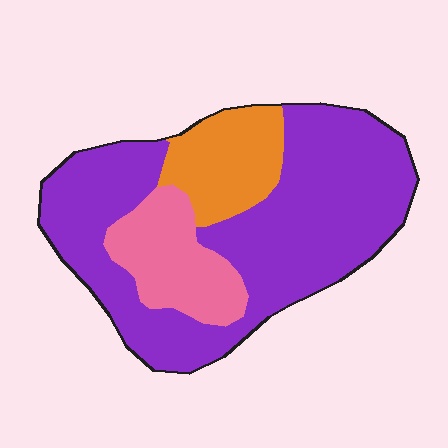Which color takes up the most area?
Purple, at roughly 65%.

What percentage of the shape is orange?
Orange covers roughly 15% of the shape.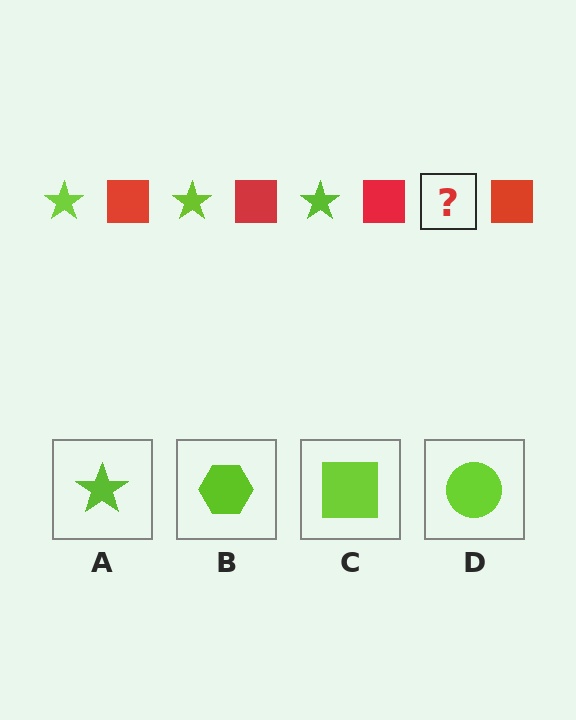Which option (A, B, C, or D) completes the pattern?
A.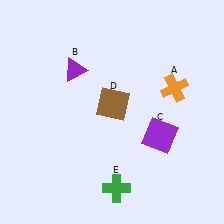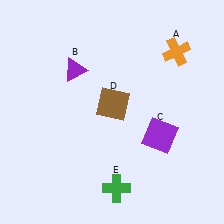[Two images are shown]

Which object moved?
The orange cross (A) moved up.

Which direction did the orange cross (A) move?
The orange cross (A) moved up.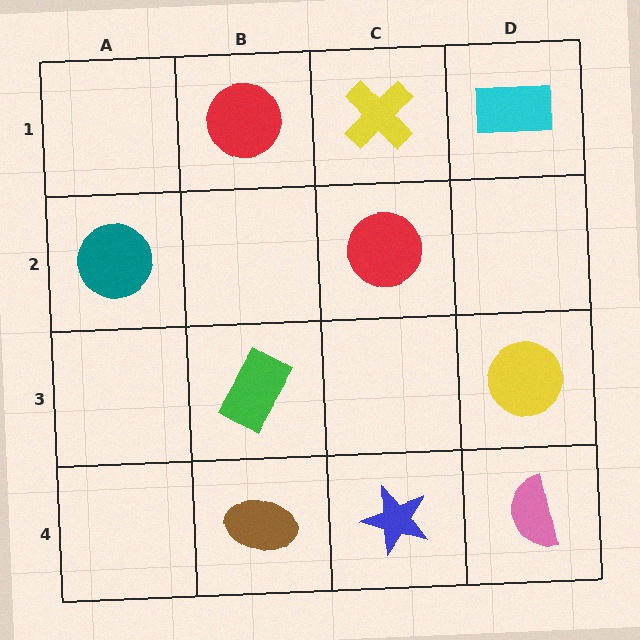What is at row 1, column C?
A yellow cross.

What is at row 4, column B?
A brown ellipse.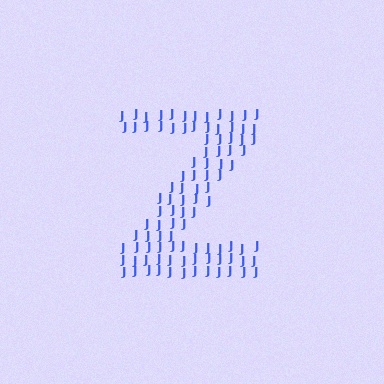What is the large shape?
The large shape is the letter Z.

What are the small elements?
The small elements are letter J's.